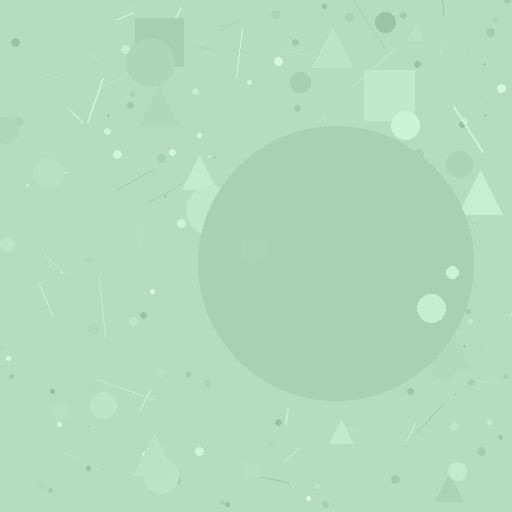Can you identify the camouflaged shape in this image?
The camouflaged shape is a circle.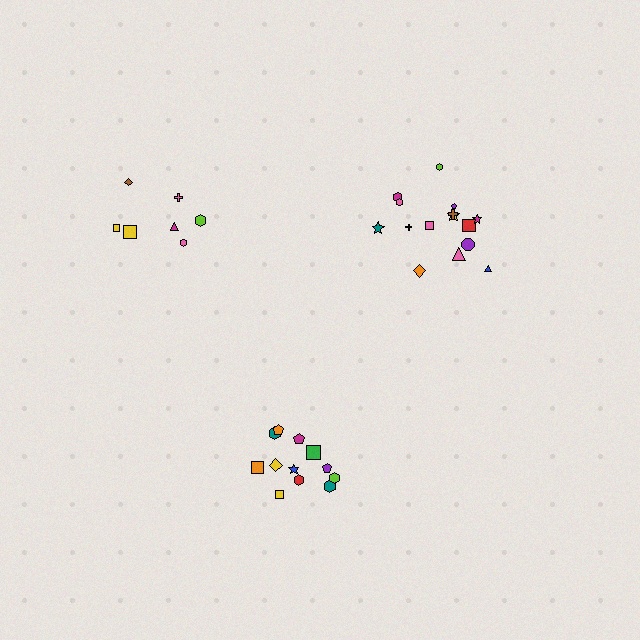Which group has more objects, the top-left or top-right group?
The top-right group.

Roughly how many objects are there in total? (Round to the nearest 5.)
Roughly 35 objects in total.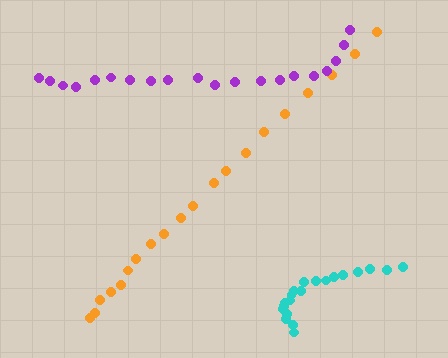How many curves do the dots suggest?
There are 3 distinct paths.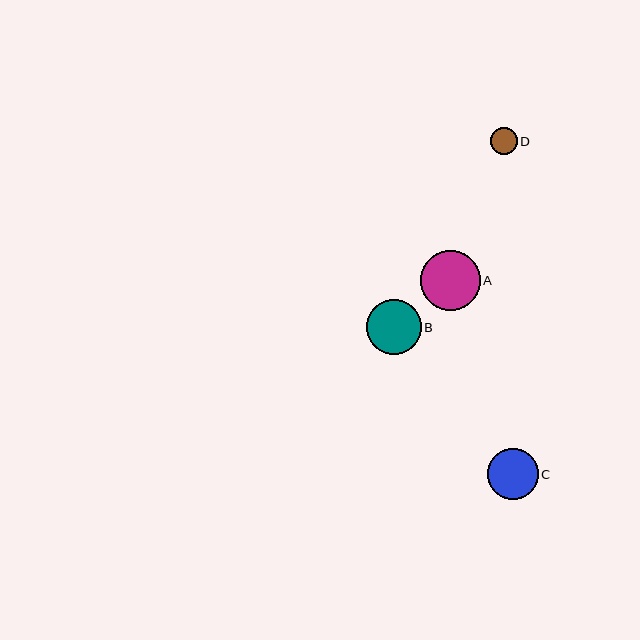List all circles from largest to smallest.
From largest to smallest: A, B, C, D.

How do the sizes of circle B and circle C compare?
Circle B and circle C are approximately the same size.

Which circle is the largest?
Circle A is the largest with a size of approximately 60 pixels.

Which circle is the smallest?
Circle D is the smallest with a size of approximately 27 pixels.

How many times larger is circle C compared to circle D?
Circle C is approximately 1.9 times the size of circle D.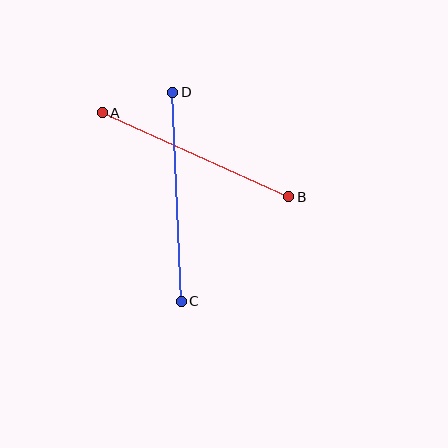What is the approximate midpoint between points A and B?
The midpoint is at approximately (196, 155) pixels.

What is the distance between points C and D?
The distance is approximately 209 pixels.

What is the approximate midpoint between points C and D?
The midpoint is at approximately (177, 197) pixels.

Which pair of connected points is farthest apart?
Points C and D are farthest apart.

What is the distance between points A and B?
The distance is approximately 205 pixels.